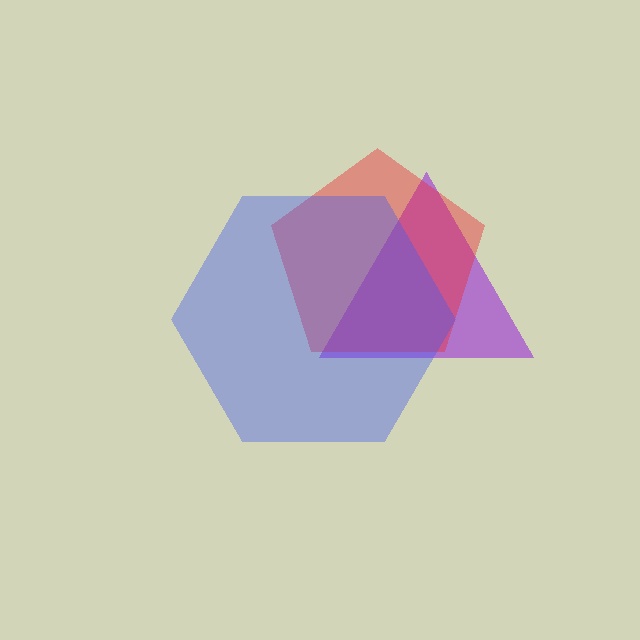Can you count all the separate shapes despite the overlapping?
Yes, there are 3 separate shapes.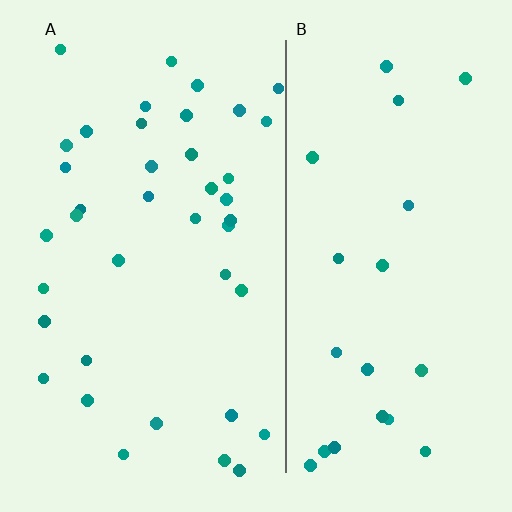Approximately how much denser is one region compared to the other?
Approximately 1.8× — region A over region B.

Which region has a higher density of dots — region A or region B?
A (the left).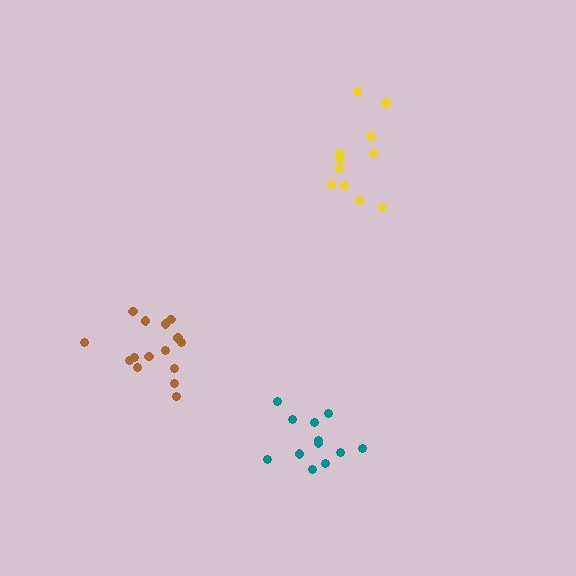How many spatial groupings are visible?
There are 3 spatial groupings.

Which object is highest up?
The yellow cluster is topmost.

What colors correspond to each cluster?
The clusters are colored: brown, teal, yellow.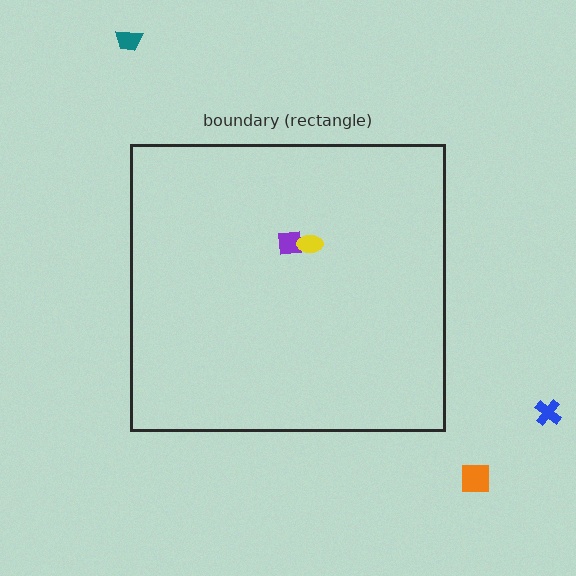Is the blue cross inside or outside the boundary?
Outside.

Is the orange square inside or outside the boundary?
Outside.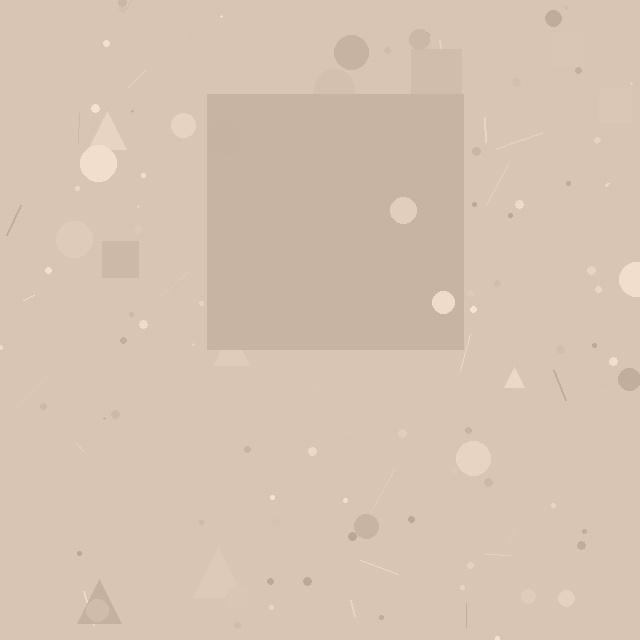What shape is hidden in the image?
A square is hidden in the image.